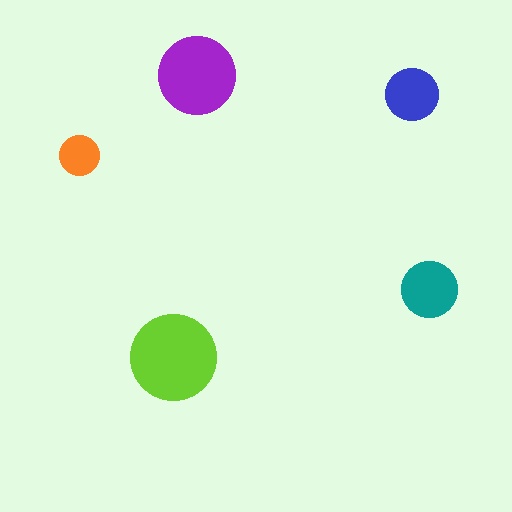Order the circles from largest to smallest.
the lime one, the purple one, the teal one, the blue one, the orange one.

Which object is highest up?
The purple circle is topmost.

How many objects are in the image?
There are 5 objects in the image.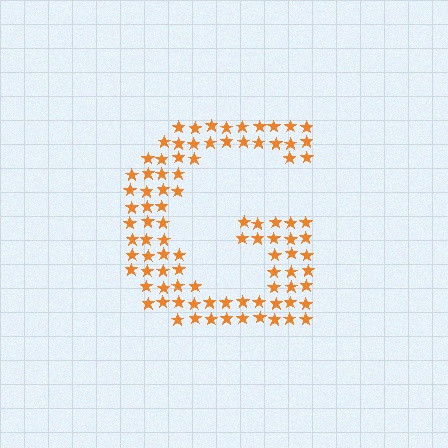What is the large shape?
The large shape is the letter G.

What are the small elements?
The small elements are stars.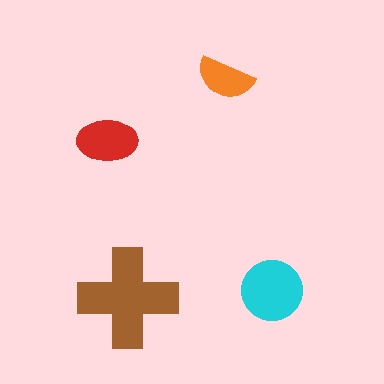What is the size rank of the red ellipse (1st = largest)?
3rd.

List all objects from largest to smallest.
The brown cross, the cyan circle, the red ellipse, the orange semicircle.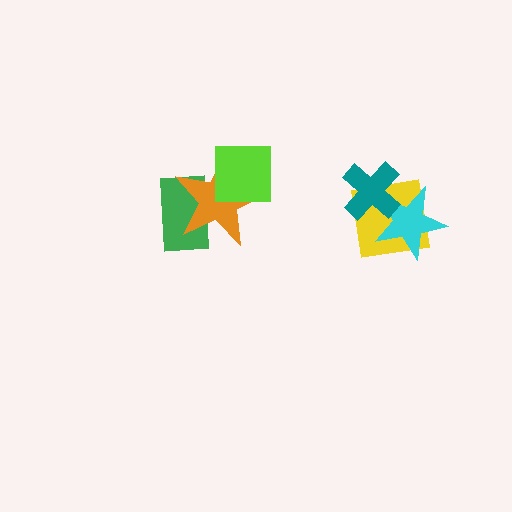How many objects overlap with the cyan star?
2 objects overlap with the cyan star.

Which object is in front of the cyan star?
The teal cross is in front of the cyan star.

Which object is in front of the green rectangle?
The orange star is in front of the green rectangle.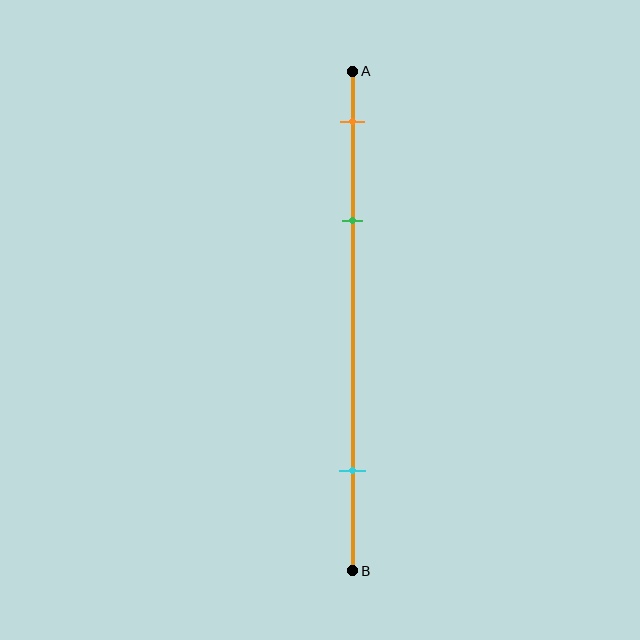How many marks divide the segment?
There are 3 marks dividing the segment.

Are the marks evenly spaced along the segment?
No, the marks are not evenly spaced.